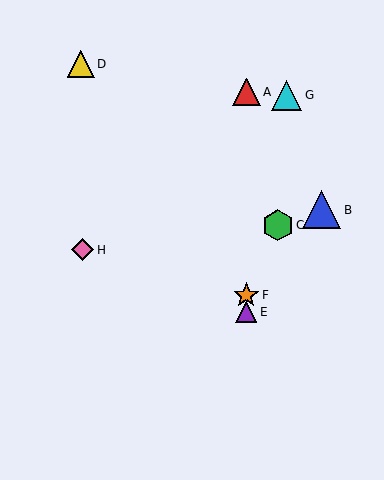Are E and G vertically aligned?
No, E is at x≈246 and G is at x≈287.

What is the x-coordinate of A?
Object A is at x≈246.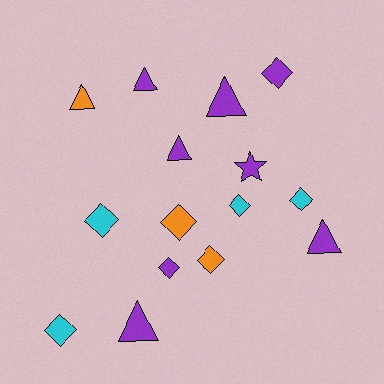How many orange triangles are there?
There is 1 orange triangle.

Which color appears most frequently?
Purple, with 8 objects.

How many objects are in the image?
There are 15 objects.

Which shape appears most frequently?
Diamond, with 8 objects.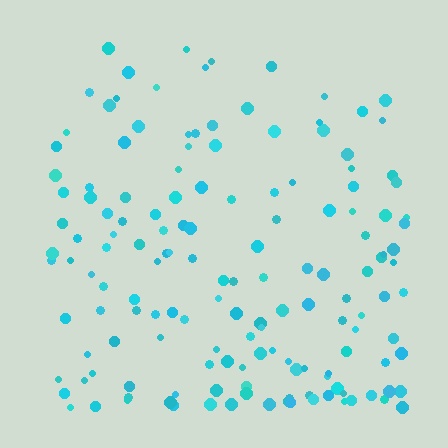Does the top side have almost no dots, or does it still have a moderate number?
Still a moderate number, just noticeably fewer than the bottom.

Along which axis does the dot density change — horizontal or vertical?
Vertical.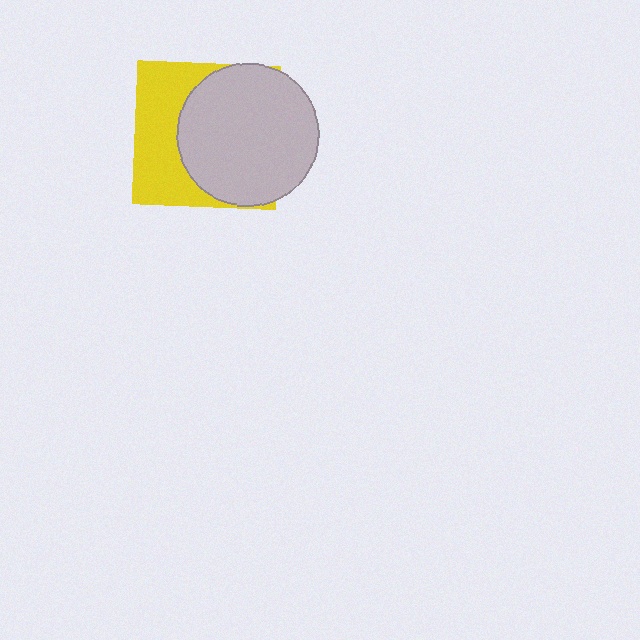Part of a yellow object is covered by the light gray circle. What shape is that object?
It is a square.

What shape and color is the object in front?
The object in front is a light gray circle.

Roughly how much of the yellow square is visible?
A small part of it is visible (roughly 40%).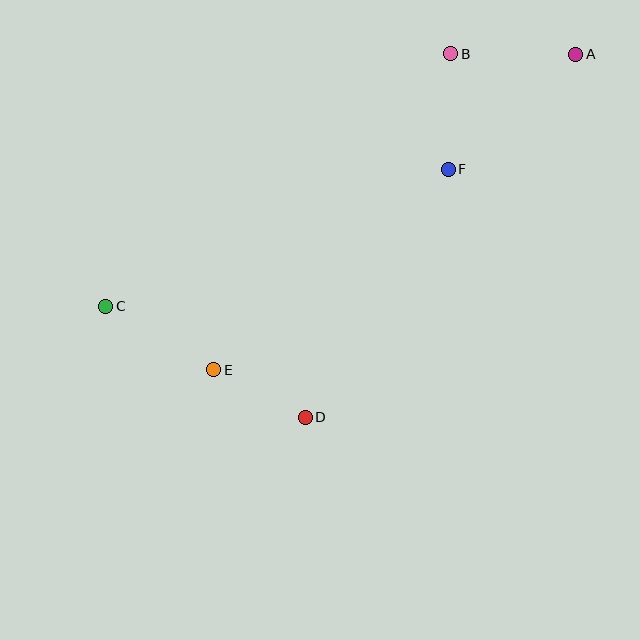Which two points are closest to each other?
Points D and E are closest to each other.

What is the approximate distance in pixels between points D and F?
The distance between D and F is approximately 286 pixels.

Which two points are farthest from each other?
Points A and C are farthest from each other.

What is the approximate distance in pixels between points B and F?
The distance between B and F is approximately 115 pixels.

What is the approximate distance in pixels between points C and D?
The distance between C and D is approximately 228 pixels.